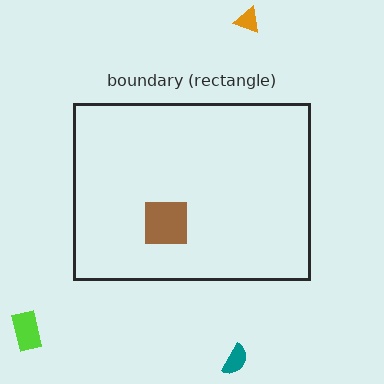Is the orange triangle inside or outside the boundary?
Outside.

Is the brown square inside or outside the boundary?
Inside.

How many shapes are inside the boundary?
1 inside, 3 outside.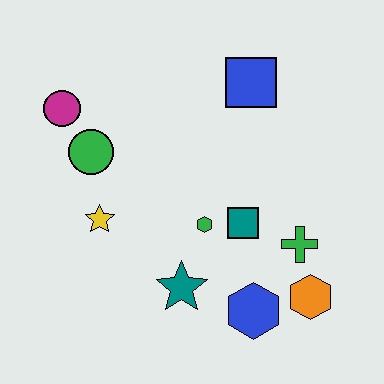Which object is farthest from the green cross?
The magenta circle is farthest from the green cross.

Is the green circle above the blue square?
No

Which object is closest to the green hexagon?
The teal square is closest to the green hexagon.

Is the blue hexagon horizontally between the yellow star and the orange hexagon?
Yes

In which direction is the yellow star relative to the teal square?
The yellow star is to the left of the teal square.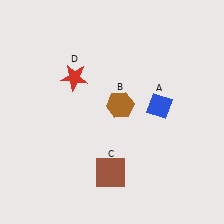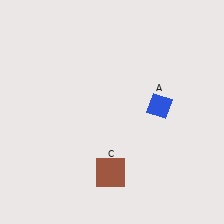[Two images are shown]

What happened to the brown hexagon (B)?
The brown hexagon (B) was removed in Image 2. It was in the top-right area of Image 1.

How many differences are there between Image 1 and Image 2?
There are 2 differences between the two images.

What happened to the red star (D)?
The red star (D) was removed in Image 2. It was in the top-left area of Image 1.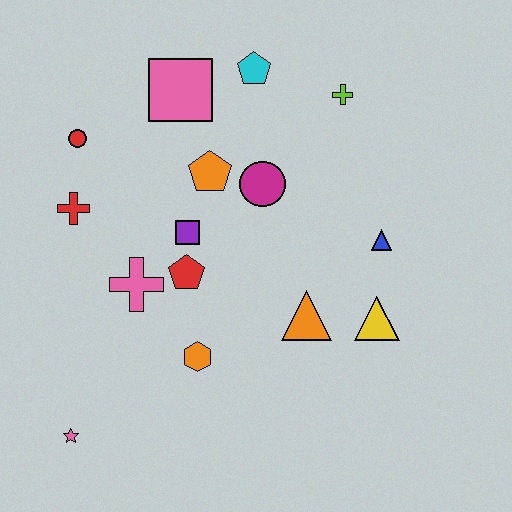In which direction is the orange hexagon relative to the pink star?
The orange hexagon is to the right of the pink star.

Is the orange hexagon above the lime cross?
No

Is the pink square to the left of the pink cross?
No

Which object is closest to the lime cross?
The cyan pentagon is closest to the lime cross.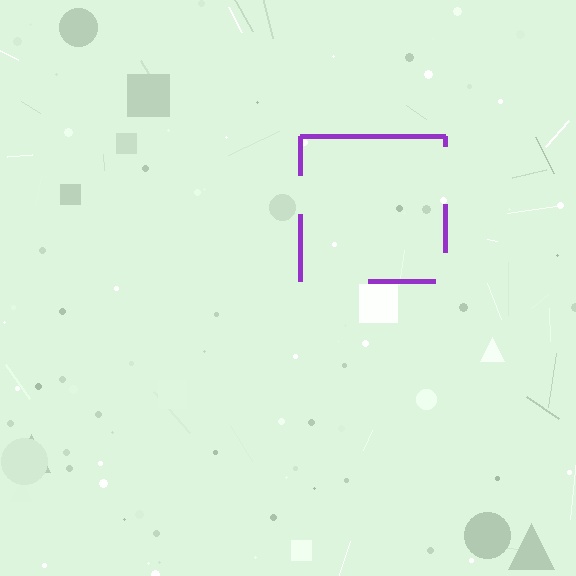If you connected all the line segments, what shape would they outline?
They would outline a square.